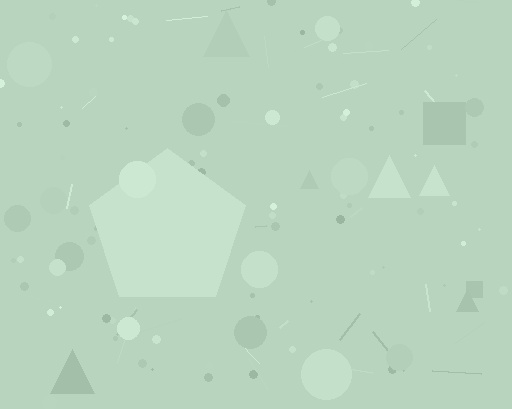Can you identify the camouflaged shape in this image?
The camouflaged shape is a pentagon.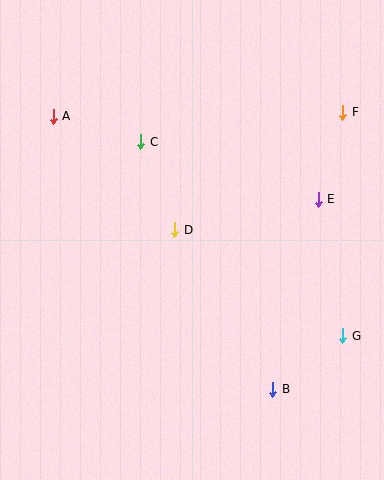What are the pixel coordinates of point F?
Point F is at (343, 112).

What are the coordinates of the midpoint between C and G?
The midpoint between C and G is at (242, 239).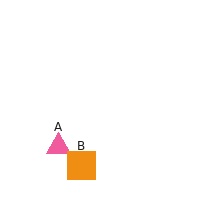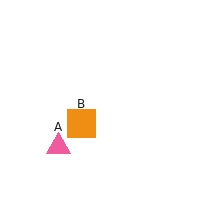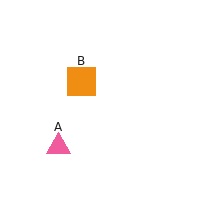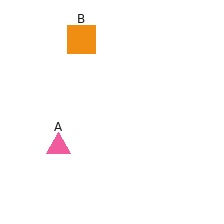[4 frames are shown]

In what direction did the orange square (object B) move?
The orange square (object B) moved up.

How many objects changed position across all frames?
1 object changed position: orange square (object B).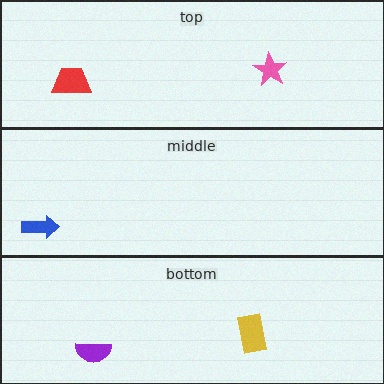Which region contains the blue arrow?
The middle region.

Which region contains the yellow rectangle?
The bottom region.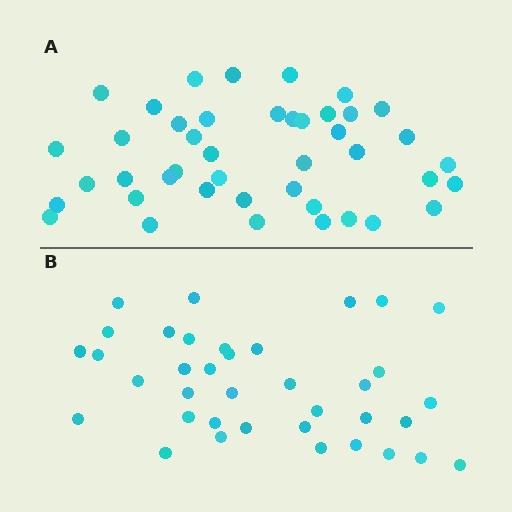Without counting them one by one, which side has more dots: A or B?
Region A (the top region) has more dots.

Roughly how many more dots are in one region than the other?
Region A has about 6 more dots than region B.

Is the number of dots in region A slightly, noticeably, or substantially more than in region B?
Region A has only slightly more — the two regions are fairly close. The ratio is roughly 1.2 to 1.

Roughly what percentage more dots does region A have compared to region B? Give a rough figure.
About 15% more.